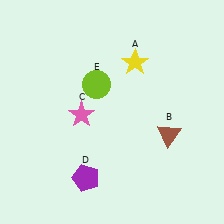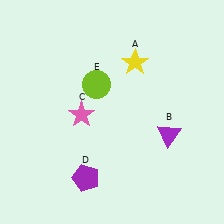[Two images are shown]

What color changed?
The triangle (B) changed from brown in Image 1 to purple in Image 2.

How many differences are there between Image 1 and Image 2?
There is 1 difference between the two images.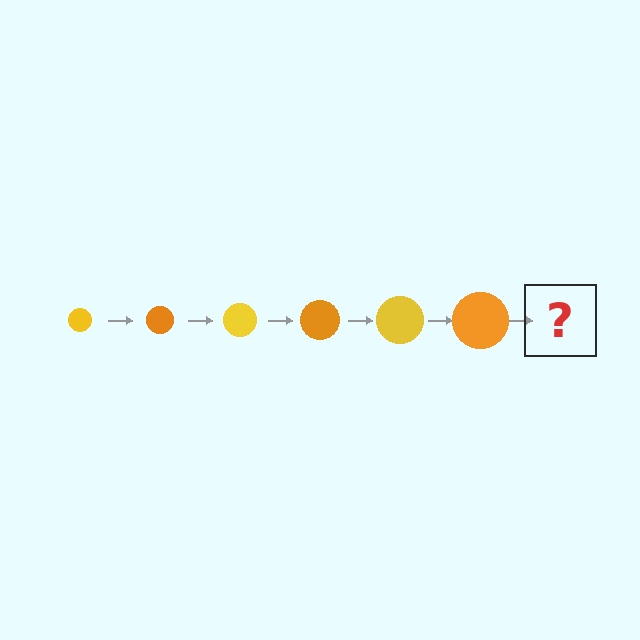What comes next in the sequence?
The next element should be a yellow circle, larger than the previous one.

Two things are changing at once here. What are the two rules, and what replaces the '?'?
The two rules are that the circle grows larger each step and the color cycles through yellow and orange. The '?' should be a yellow circle, larger than the previous one.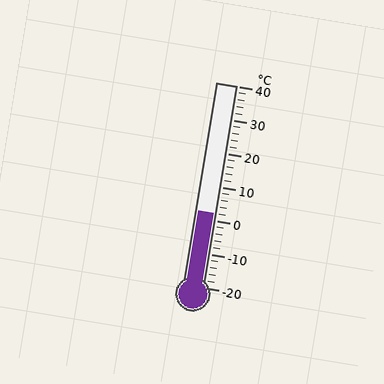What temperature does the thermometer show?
The thermometer shows approximately 2°C.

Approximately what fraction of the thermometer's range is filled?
The thermometer is filled to approximately 35% of its range.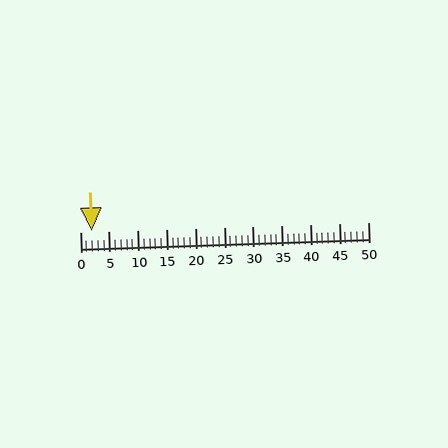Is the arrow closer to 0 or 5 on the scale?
The arrow is closer to 0.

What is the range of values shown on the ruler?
The ruler shows values from 0 to 50.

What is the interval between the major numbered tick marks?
The major tick marks are spaced 5 units apart.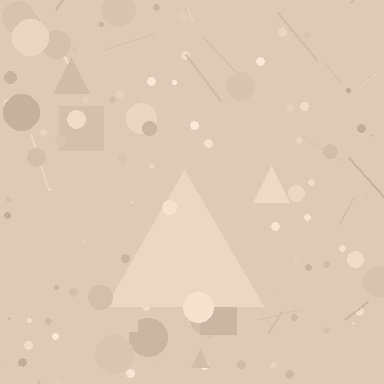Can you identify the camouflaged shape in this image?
The camouflaged shape is a triangle.